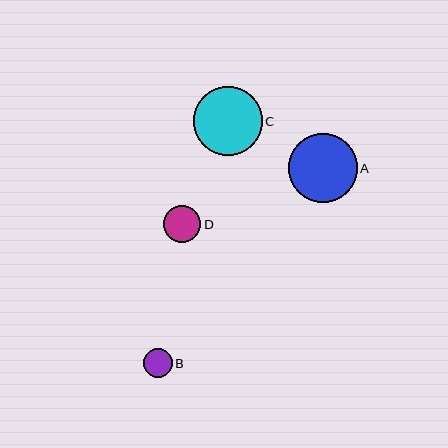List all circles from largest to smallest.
From largest to smallest: C, A, D, B.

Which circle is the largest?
Circle C is the largest with a size of approximately 69 pixels.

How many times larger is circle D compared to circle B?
Circle D is approximately 1.3 times the size of circle B.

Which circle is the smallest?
Circle B is the smallest with a size of approximately 29 pixels.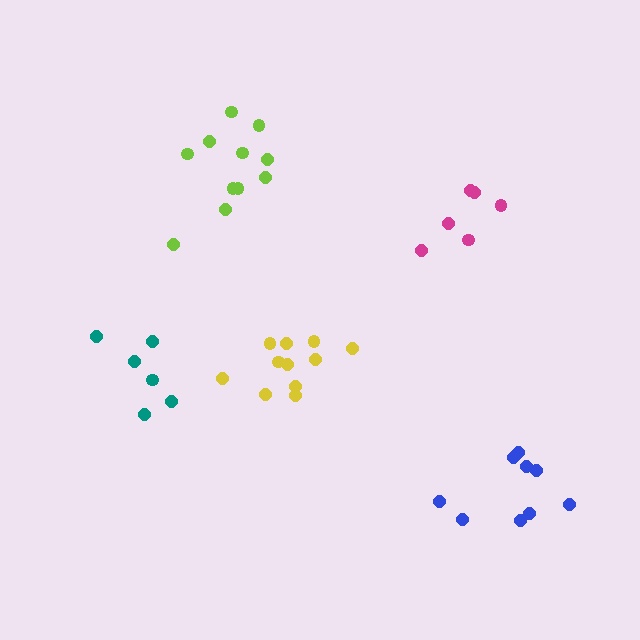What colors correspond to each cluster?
The clusters are colored: yellow, magenta, blue, lime, teal.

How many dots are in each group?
Group 1: 11 dots, Group 2: 6 dots, Group 3: 9 dots, Group 4: 11 dots, Group 5: 6 dots (43 total).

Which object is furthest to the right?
The blue cluster is rightmost.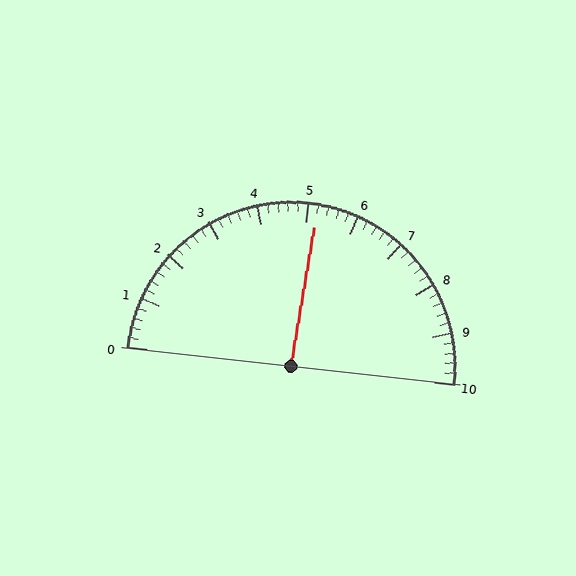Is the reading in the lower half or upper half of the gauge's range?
The reading is in the upper half of the range (0 to 10).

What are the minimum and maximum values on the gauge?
The gauge ranges from 0 to 10.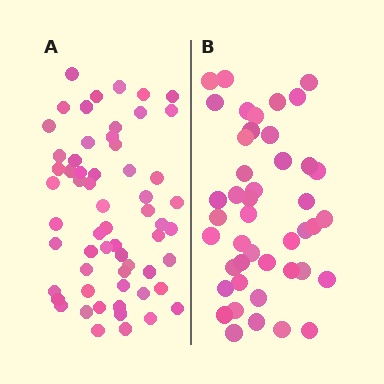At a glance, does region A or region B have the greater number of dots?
Region A (the left region) has more dots.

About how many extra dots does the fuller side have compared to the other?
Region A has approximately 15 more dots than region B.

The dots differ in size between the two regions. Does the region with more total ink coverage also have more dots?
No. Region B has more total ink coverage because its dots are larger, but region A actually contains more individual dots. Total area can be misleading — the number of items is what matters here.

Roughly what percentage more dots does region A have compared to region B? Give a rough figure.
About 35% more.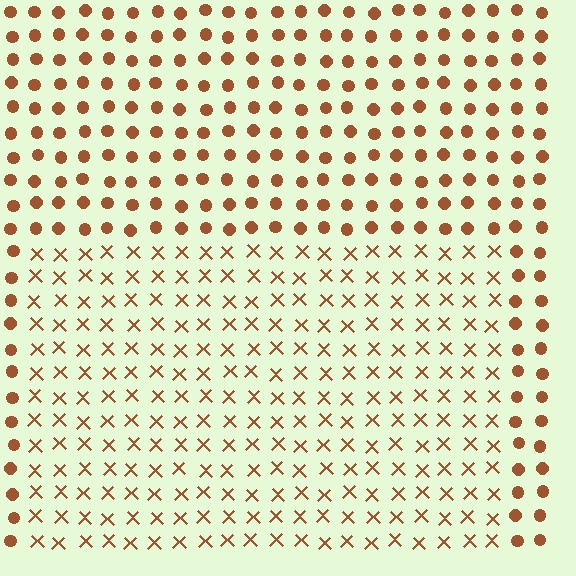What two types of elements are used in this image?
The image uses X marks inside the rectangle region and circles outside it.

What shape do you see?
I see a rectangle.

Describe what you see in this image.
The image is filled with small brown elements arranged in a uniform grid. A rectangle-shaped region contains X marks, while the surrounding area contains circles. The boundary is defined purely by the change in element shape.